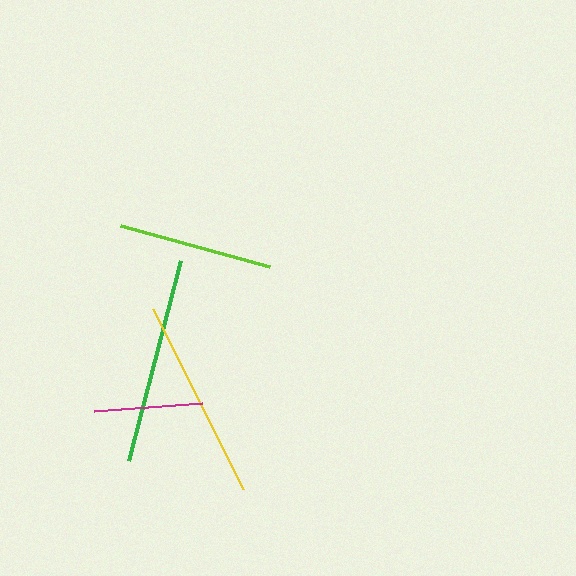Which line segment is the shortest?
The magenta line is the shortest at approximately 108 pixels.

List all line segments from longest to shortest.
From longest to shortest: green, yellow, lime, magenta.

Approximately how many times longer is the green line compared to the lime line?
The green line is approximately 1.3 times the length of the lime line.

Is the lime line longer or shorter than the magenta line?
The lime line is longer than the magenta line.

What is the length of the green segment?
The green segment is approximately 206 pixels long.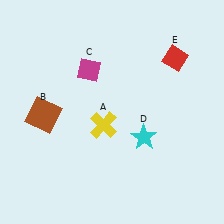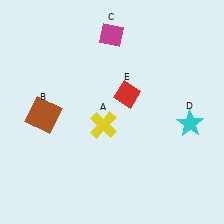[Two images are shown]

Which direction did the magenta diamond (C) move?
The magenta diamond (C) moved up.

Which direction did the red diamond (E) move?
The red diamond (E) moved left.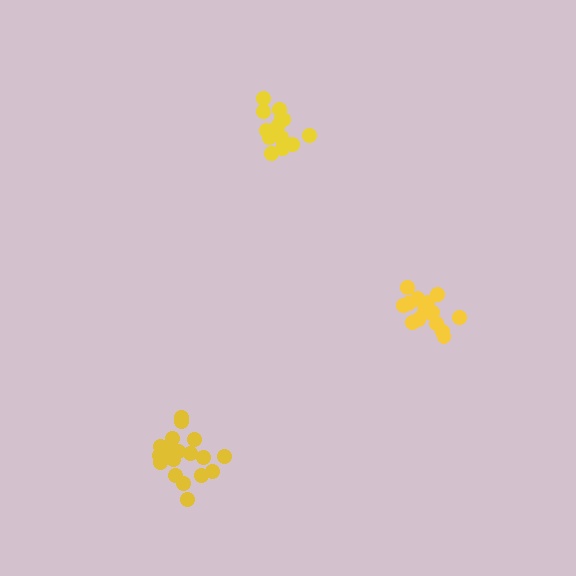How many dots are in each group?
Group 1: 16 dots, Group 2: 14 dots, Group 3: 19 dots (49 total).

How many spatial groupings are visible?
There are 3 spatial groupings.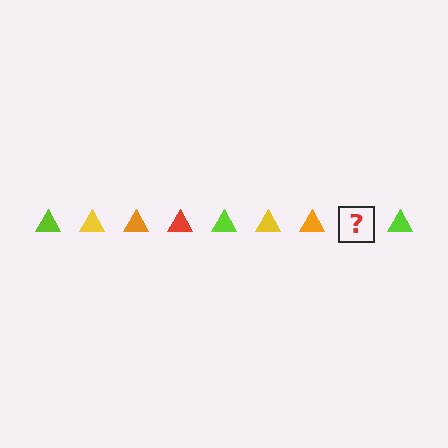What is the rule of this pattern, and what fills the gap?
The rule is that the pattern cycles through lime, yellow, orange, red triangles. The gap should be filled with a red triangle.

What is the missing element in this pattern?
The missing element is a red triangle.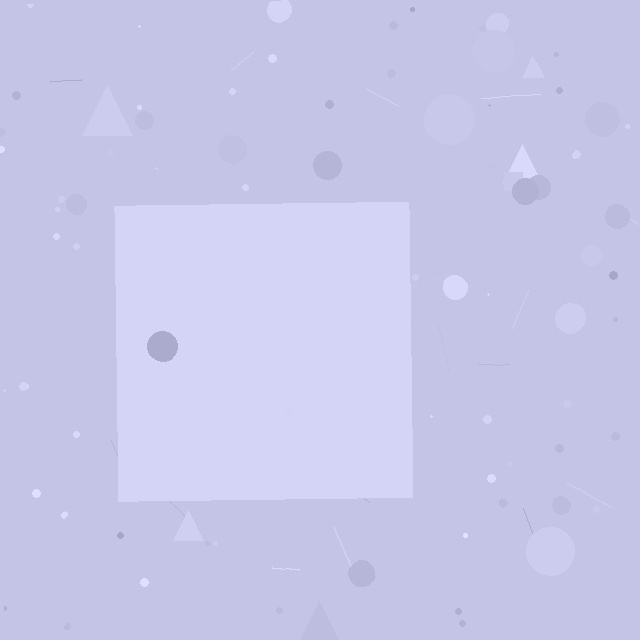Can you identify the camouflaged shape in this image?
The camouflaged shape is a square.